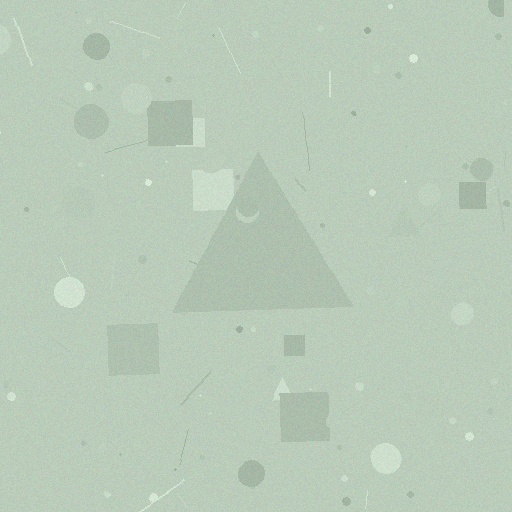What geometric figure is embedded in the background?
A triangle is embedded in the background.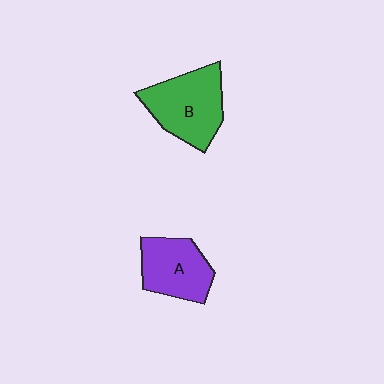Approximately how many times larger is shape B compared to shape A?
Approximately 1.3 times.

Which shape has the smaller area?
Shape A (purple).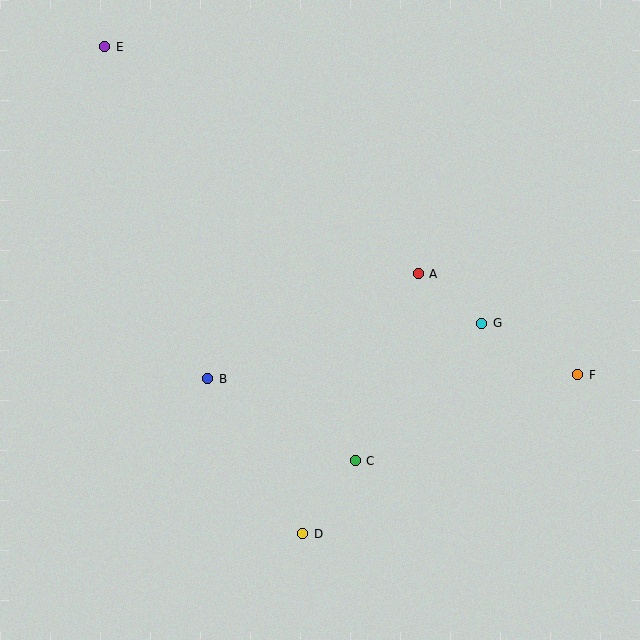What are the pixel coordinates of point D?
Point D is at (303, 534).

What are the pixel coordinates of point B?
Point B is at (208, 379).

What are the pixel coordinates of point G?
Point G is at (482, 323).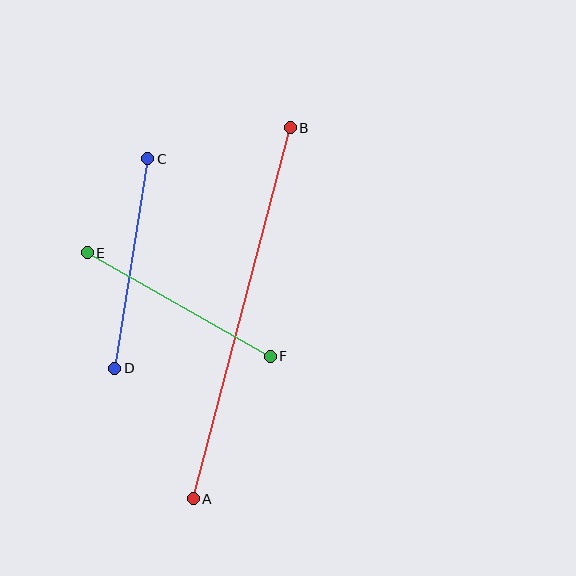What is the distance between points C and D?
The distance is approximately 212 pixels.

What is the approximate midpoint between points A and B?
The midpoint is at approximately (242, 313) pixels.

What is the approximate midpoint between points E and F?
The midpoint is at approximately (179, 305) pixels.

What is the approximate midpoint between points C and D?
The midpoint is at approximately (131, 263) pixels.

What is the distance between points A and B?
The distance is approximately 384 pixels.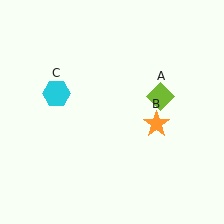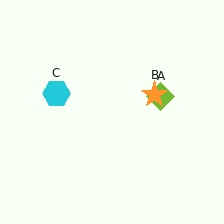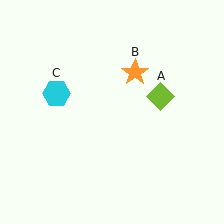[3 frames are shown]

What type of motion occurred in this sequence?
The orange star (object B) rotated counterclockwise around the center of the scene.